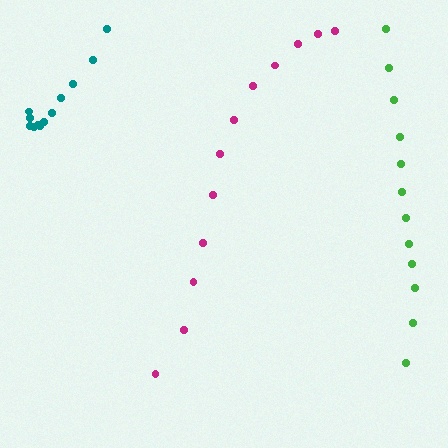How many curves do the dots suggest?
There are 3 distinct paths.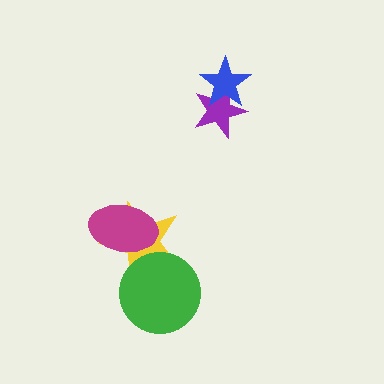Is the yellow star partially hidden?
Yes, it is partially covered by another shape.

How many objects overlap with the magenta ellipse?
1 object overlaps with the magenta ellipse.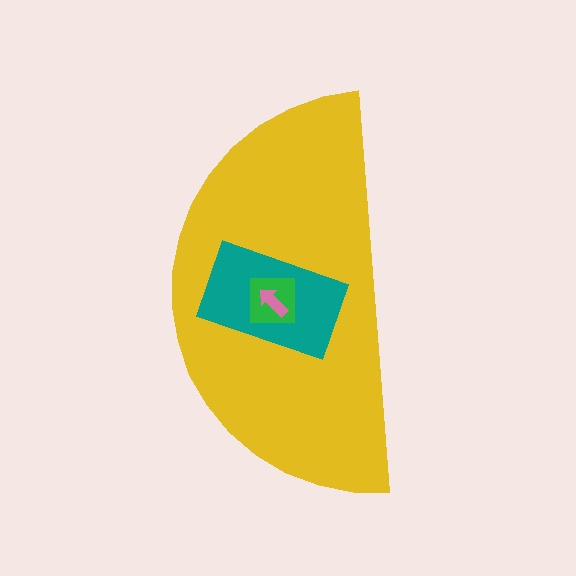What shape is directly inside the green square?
The pink arrow.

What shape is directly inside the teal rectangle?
The green square.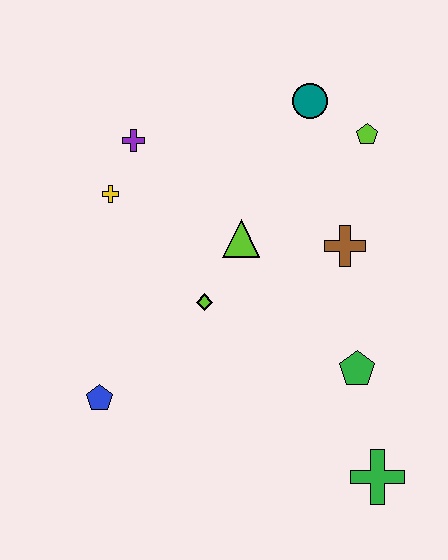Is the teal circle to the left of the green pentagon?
Yes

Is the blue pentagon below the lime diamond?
Yes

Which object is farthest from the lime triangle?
The green cross is farthest from the lime triangle.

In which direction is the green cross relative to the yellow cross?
The green cross is below the yellow cross.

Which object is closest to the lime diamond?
The lime triangle is closest to the lime diamond.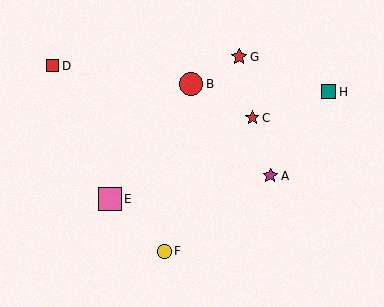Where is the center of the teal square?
The center of the teal square is at (329, 92).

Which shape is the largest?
The red circle (labeled B) is the largest.